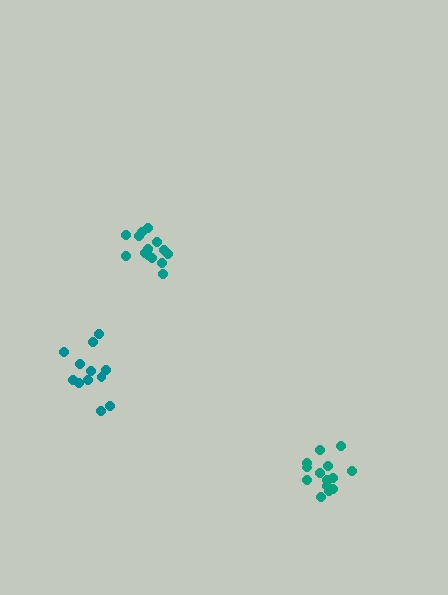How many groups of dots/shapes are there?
There are 3 groups.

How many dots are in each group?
Group 1: 12 dots, Group 2: 15 dots, Group 3: 14 dots (41 total).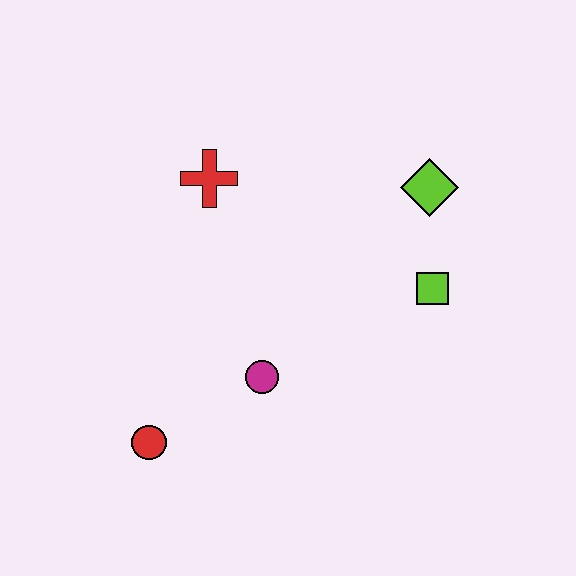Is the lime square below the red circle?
No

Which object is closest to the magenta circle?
The red circle is closest to the magenta circle.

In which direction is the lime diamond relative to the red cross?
The lime diamond is to the right of the red cross.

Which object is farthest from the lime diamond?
The red circle is farthest from the lime diamond.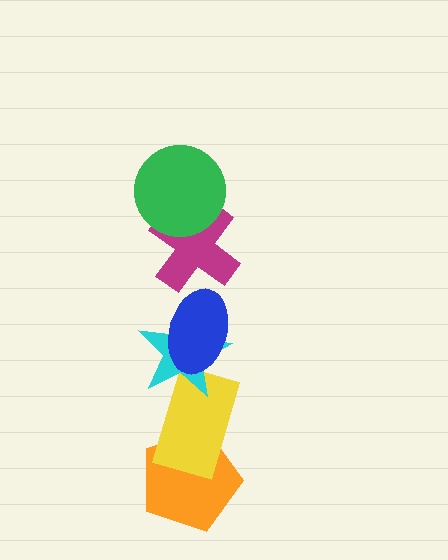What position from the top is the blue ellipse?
The blue ellipse is 3rd from the top.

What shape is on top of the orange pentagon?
The yellow rectangle is on top of the orange pentagon.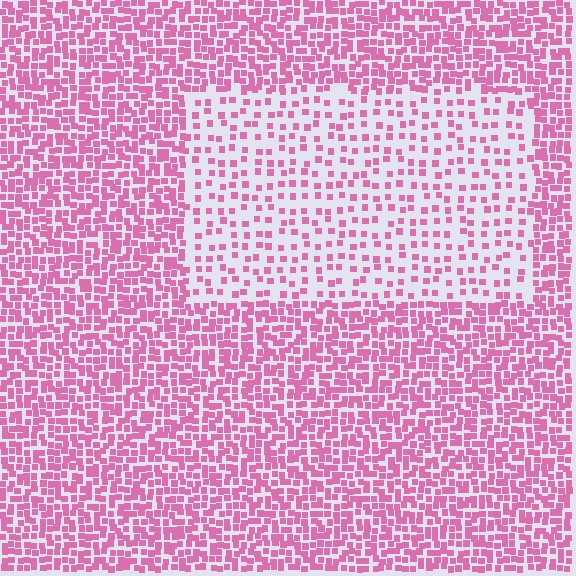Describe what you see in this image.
The image contains small pink elements arranged at two different densities. A rectangle-shaped region is visible where the elements are less densely packed than the surrounding area.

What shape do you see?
I see a rectangle.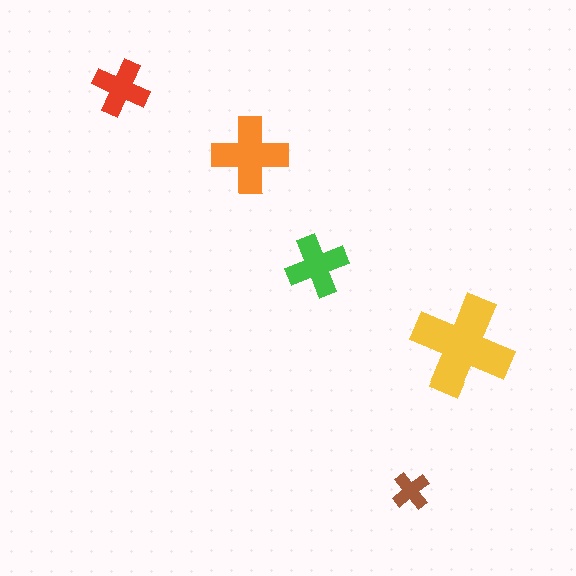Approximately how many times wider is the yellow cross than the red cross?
About 2 times wider.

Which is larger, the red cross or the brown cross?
The red one.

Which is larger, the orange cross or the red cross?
The orange one.